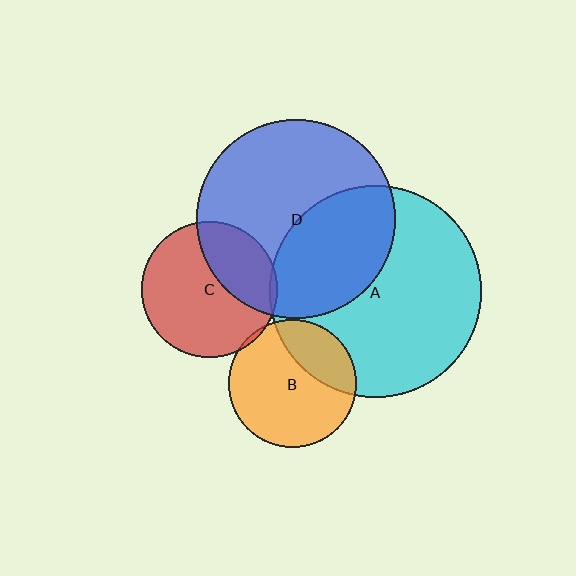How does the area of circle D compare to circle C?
Approximately 2.1 times.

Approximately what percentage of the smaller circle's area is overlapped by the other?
Approximately 5%.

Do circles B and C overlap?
Yes.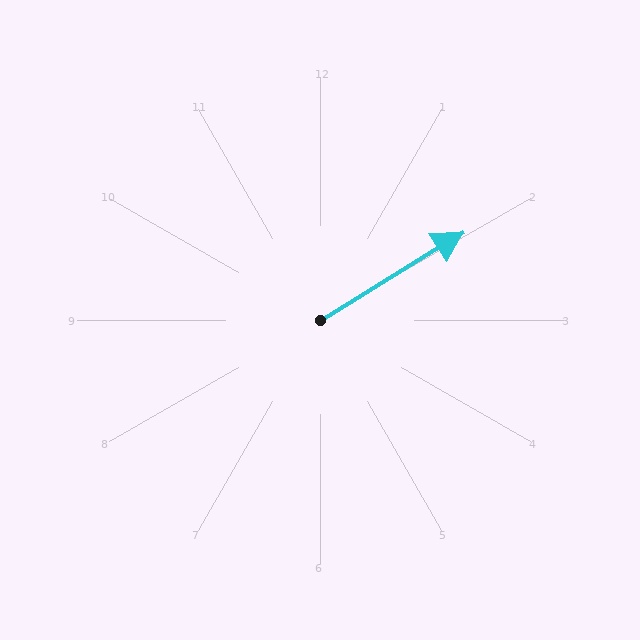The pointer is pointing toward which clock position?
Roughly 2 o'clock.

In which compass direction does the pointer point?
Northeast.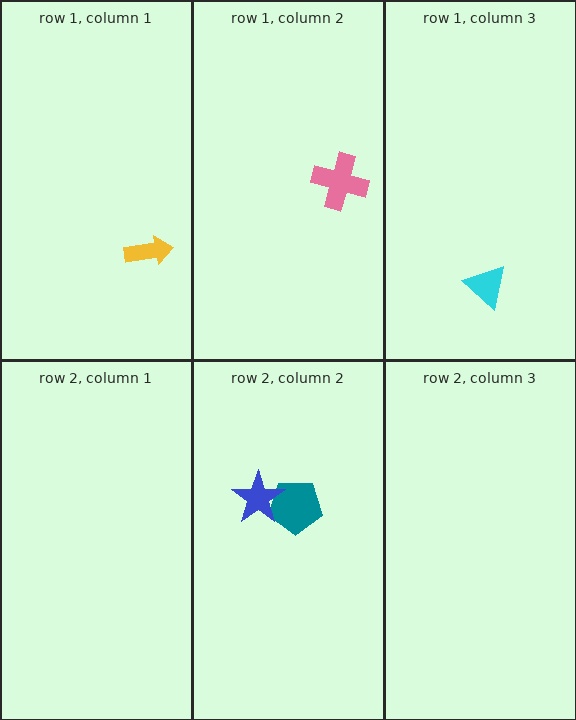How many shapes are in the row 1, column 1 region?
1.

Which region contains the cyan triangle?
The row 1, column 3 region.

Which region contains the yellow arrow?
The row 1, column 1 region.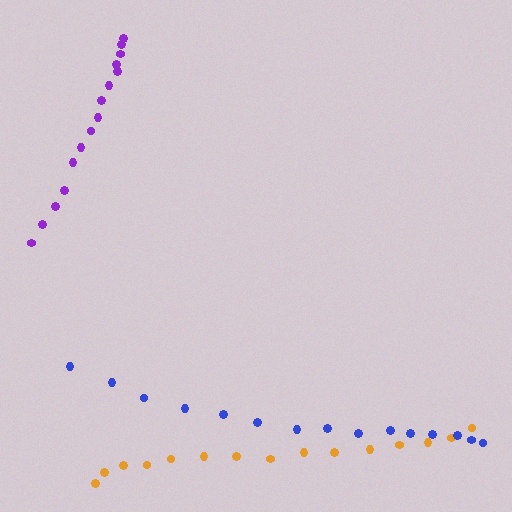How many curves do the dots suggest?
There are 3 distinct paths.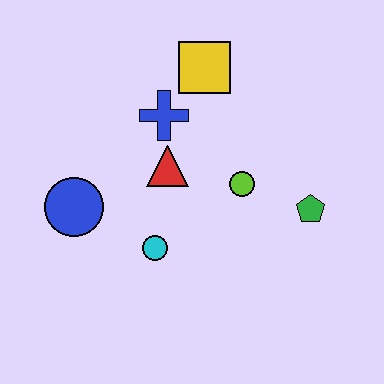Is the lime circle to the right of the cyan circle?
Yes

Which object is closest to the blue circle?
The cyan circle is closest to the blue circle.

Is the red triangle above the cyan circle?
Yes